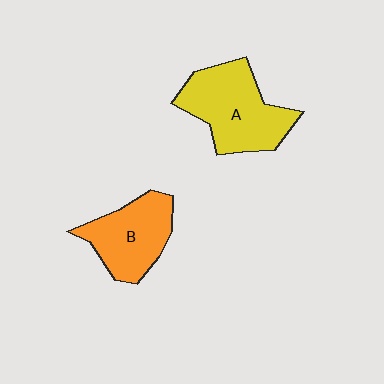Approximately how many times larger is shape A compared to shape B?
Approximately 1.3 times.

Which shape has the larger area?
Shape A (yellow).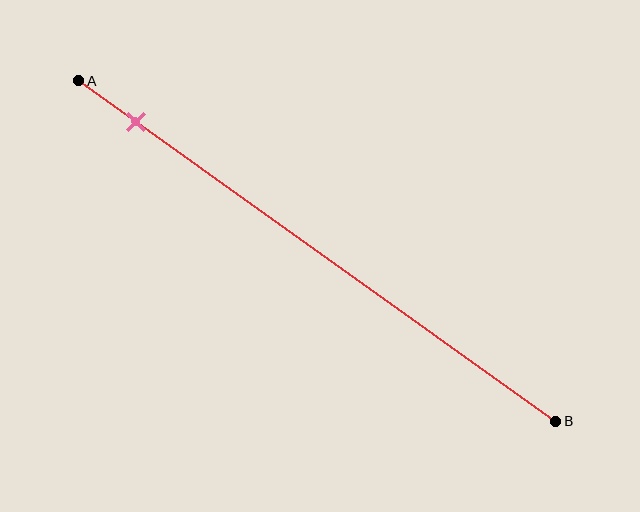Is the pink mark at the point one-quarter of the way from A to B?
No, the mark is at about 10% from A, not at the 25% one-quarter point.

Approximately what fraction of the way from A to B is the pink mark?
The pink mark is approximately 10% of the way from A to B.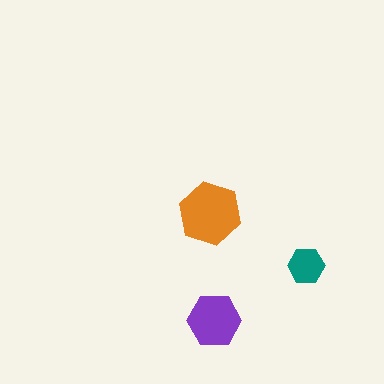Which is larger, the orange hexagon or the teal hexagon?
The orange one.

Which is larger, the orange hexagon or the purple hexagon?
The orange one.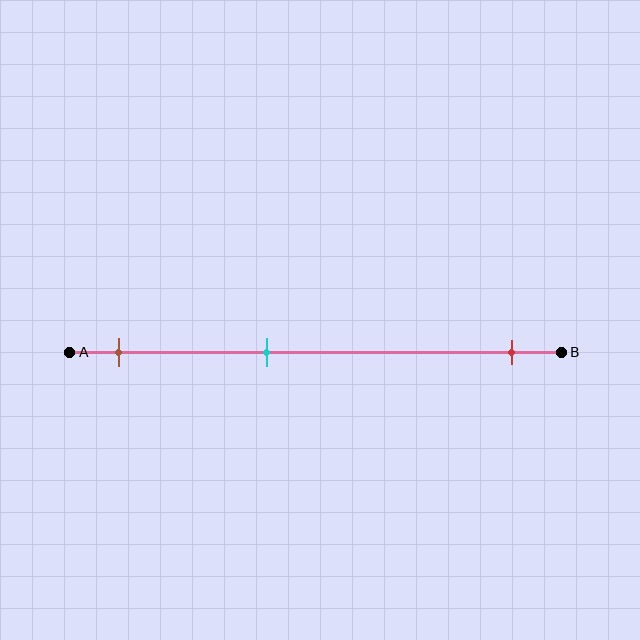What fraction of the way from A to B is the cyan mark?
The cyan mark is approximately 40% (0.4) of the way from A to B.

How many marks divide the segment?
There are 3 marks dividing the segment.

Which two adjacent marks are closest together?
The brown and cyan marks are the closest adjacent pair.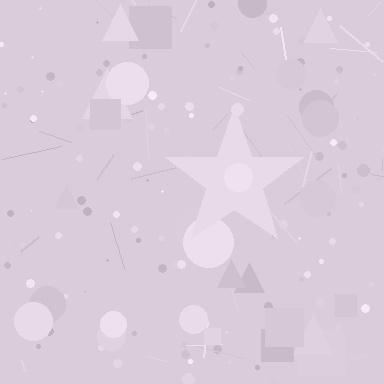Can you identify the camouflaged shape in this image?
The camouflaged shape is a star.